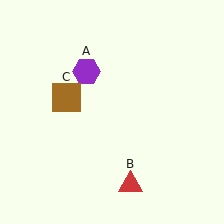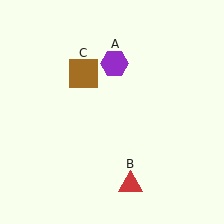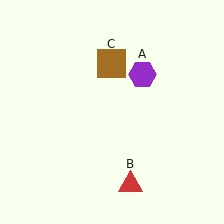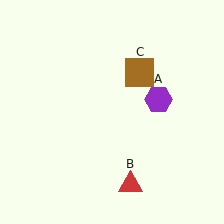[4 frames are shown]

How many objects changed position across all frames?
2 objects changed position: purple hexagon (object A), brown square (object C).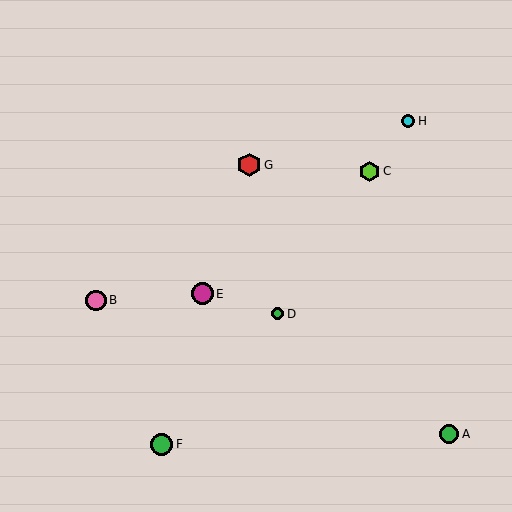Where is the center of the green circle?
The center of the green circle is at (449, 434).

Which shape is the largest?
The red hexagon (labeled G) is the largest.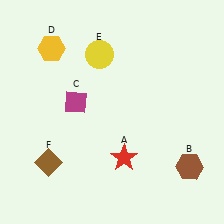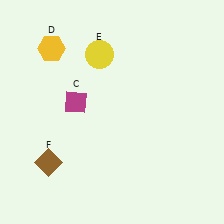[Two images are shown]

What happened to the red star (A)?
The red star (A) was removed in Image 2. It was in the bottom-right area of Image 1.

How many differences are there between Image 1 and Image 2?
There are 2 differences between the two images.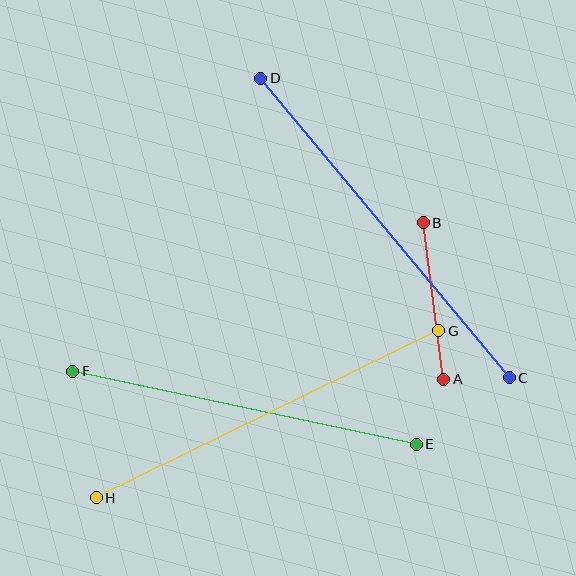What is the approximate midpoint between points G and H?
The midpoint is at approximately (268, 414) pixels.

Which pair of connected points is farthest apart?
Points C and D are farthest apart.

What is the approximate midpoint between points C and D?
The midpoint is at approximately (385, 228) pixels.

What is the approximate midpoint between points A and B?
The midpoint is at approximately (434, 301) pixels.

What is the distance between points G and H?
The distance is approximately 381 pixels.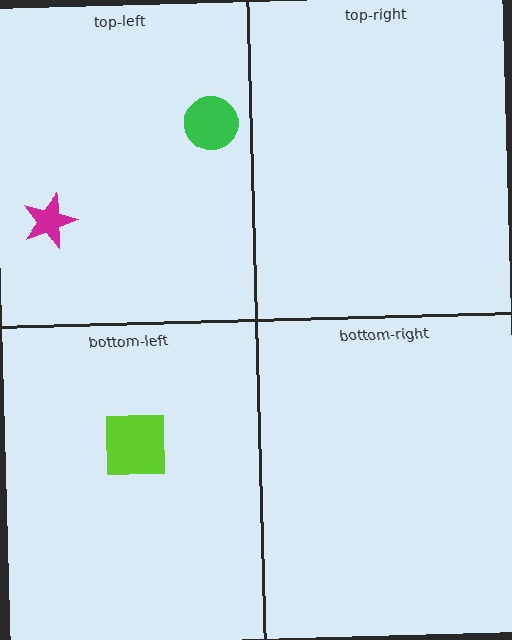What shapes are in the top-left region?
The green circle, the magenta star.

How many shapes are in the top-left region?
2.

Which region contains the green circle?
The top-left region.